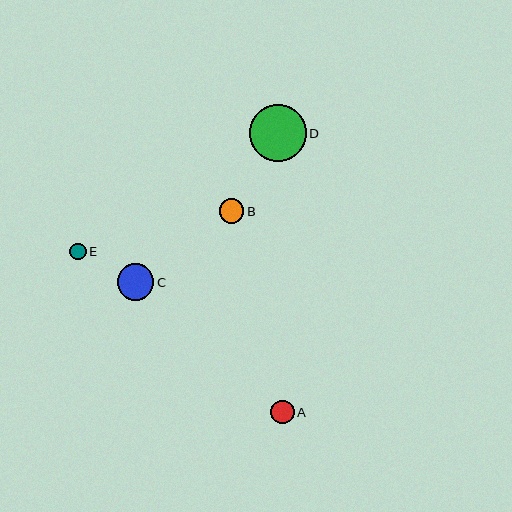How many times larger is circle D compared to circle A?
Circle D is approximately 2.4 times the size of circle A.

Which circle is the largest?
Circle D is the largest with a size of approximately 57 pixels.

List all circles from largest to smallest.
From largest to smallest: D, C, B, A, E.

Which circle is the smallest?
Circle E is the smallest with a size of approximately 17 pixels.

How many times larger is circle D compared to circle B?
Circle D is approximately 2.3 times the size of circle B.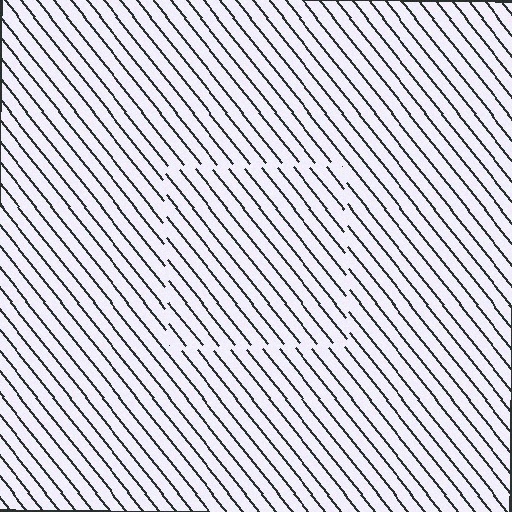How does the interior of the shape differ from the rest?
The interior of the shape contains the same grating, shifted by half a period — the contour is defined by the phase discontinuity where line-ends from the inner and outer gratings abut.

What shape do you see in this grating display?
An illusory square. The interior of the shape contains the same grating, shifted by half a period — the contour is defined by the phase discontinuity where line-ends from the inner and outer gratings abut.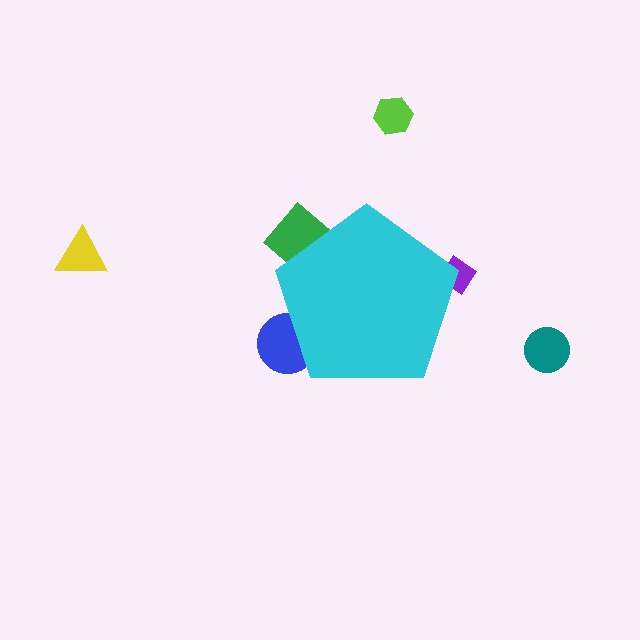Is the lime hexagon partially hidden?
No, the lime hexagon is fully visible.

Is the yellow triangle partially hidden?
No, the yellow triangle is fully visible.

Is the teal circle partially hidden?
No, the teal circle is fully visible.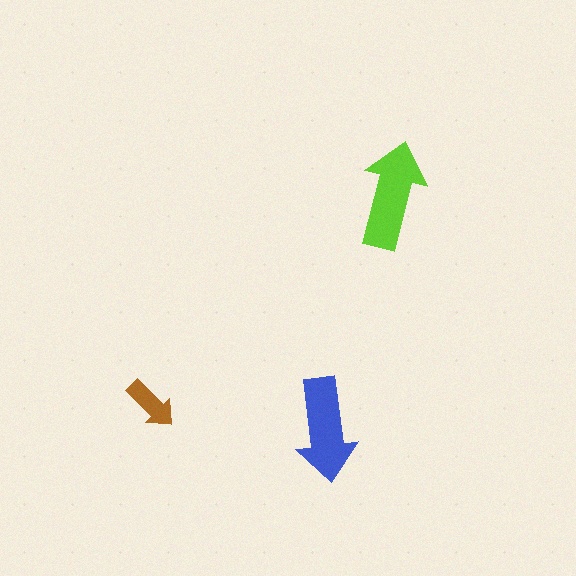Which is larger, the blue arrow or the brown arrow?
The blue one.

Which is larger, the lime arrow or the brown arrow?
The lime one.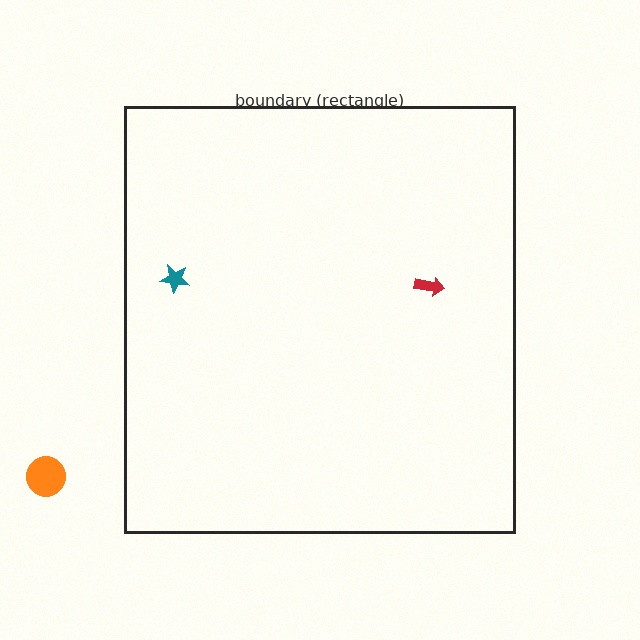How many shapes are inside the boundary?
2 inside, 1 outside.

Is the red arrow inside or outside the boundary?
Inside.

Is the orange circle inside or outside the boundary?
Outside.